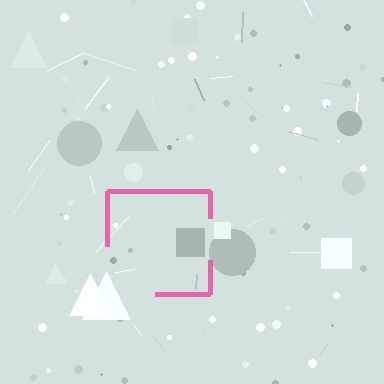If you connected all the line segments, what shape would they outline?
They would outline a square.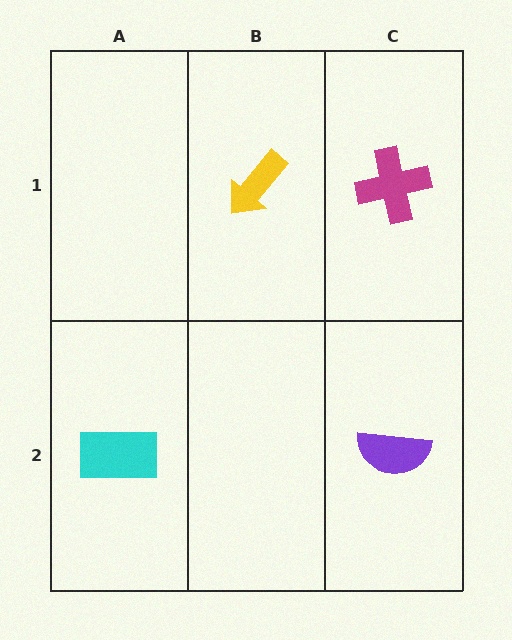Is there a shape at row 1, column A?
No, that cell is empty.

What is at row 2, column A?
A cyan rectangle.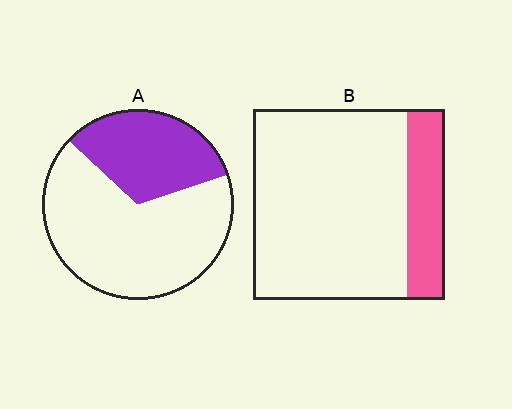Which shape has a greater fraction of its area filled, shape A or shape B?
Shape A.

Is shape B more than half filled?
No.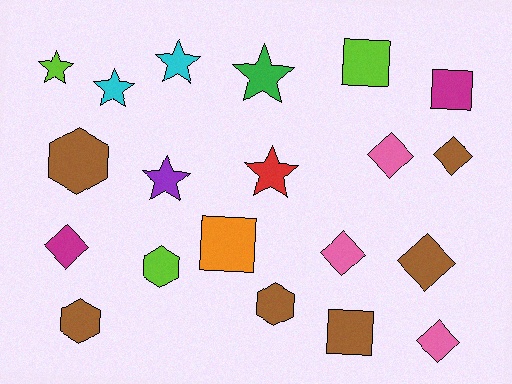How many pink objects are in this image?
There are 3 pink objects.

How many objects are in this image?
There are 20 objects.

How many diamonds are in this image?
There are 6 diamonds.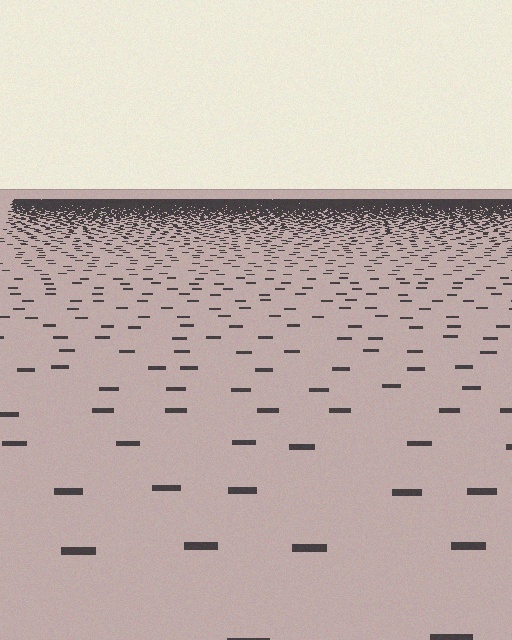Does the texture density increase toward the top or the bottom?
Density increases toward the top.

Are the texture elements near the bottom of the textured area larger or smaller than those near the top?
Larger. Near the bottom, elements are closer to the viewer and appear at a bigger on-screen size.